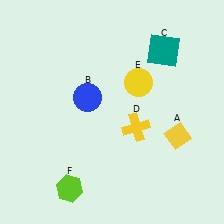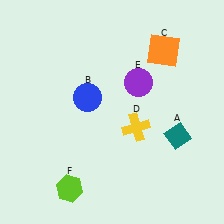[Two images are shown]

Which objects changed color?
A changed from yellow to teal. C changed from teal to orange. E changed from yellow to purple.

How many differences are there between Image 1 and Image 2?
There are 3 differences between the two images.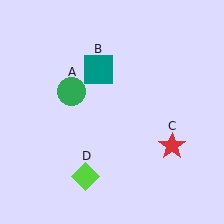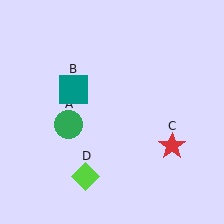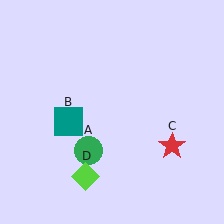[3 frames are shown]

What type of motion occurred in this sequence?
The green circle (object A), teal square (object B) rotated counterclockwise around the center of the scene.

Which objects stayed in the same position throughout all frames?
Red star (object C) and lime diamond (object D) remained stationary.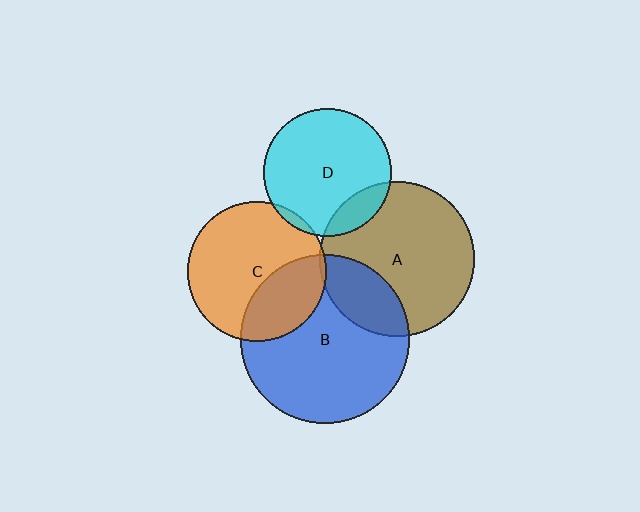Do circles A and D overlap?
Yes.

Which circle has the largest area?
Circle B (blue).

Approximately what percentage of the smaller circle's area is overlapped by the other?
Approximately 15%.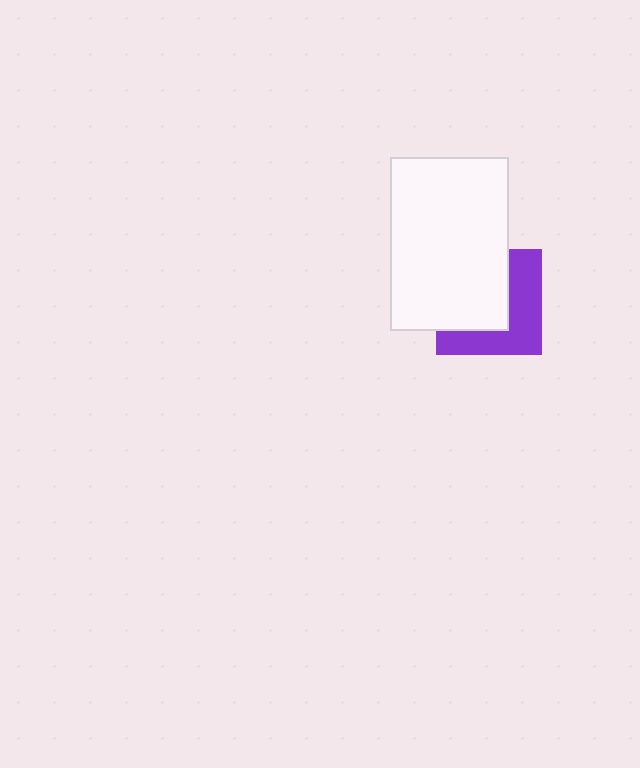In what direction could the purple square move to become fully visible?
The purple square could move toward the lower-right. That would shift it out from behind the white rectangle entirely.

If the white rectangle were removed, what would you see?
You would see the complete purple square.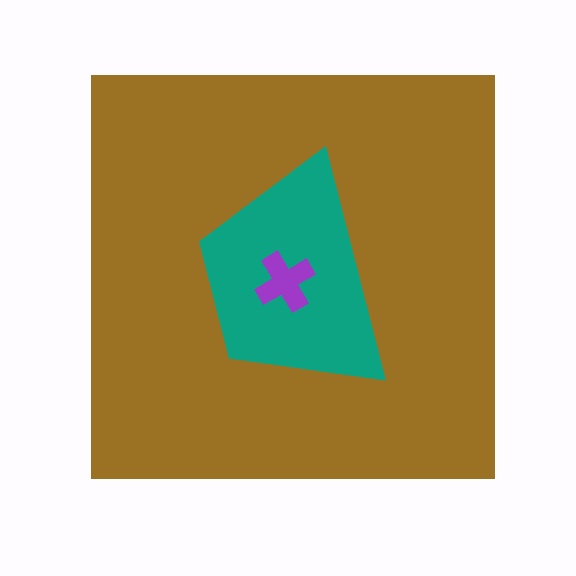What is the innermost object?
The purple cross.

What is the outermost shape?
The brown square.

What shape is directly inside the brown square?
The teal trapezoid.